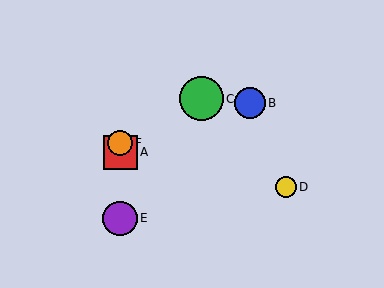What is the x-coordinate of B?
Object B is at x≈250.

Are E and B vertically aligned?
No, E is at x≈120 and B is at x≈250.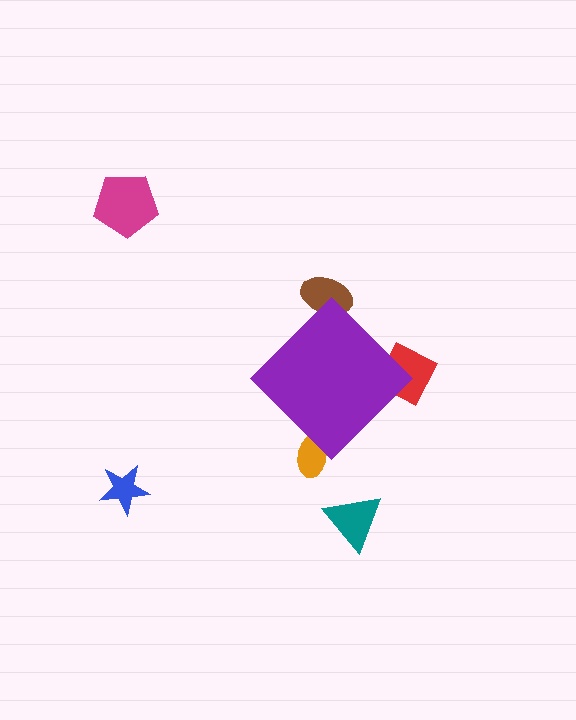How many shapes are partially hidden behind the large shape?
3 shapes are partially hidden.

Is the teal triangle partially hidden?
No, the teal triangle is fully visible.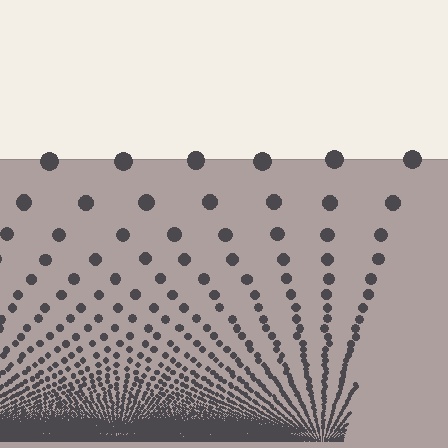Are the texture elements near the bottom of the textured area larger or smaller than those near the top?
Smaller. The gradient is inverted — elements near the bottom are smaller and denser.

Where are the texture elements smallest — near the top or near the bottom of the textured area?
Near the bottom.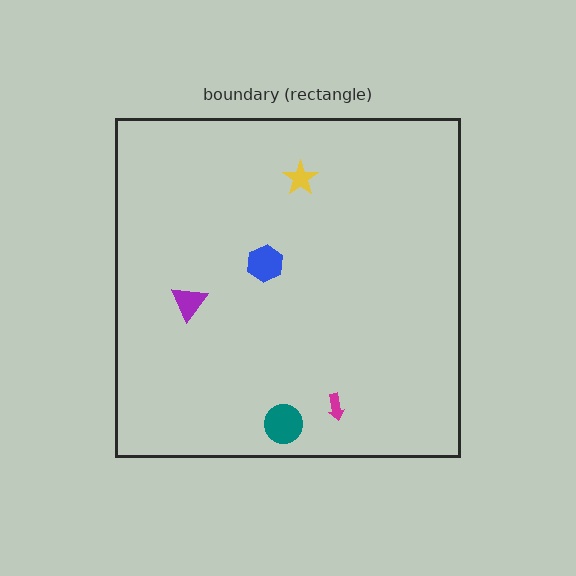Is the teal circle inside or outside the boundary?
Inside.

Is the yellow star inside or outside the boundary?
Inside.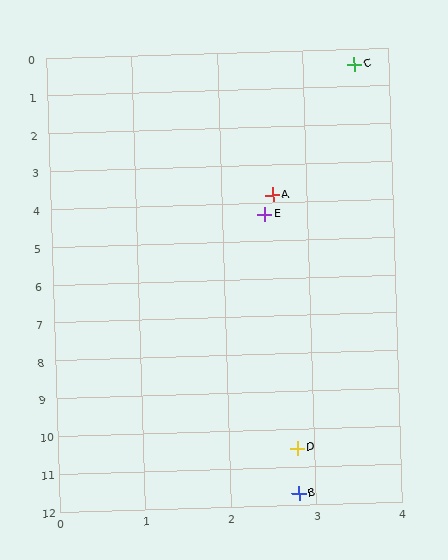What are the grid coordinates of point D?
Point D is at approximately (2.8, 10.5).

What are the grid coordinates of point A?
Point A is at approximately (2.6, 3.8).